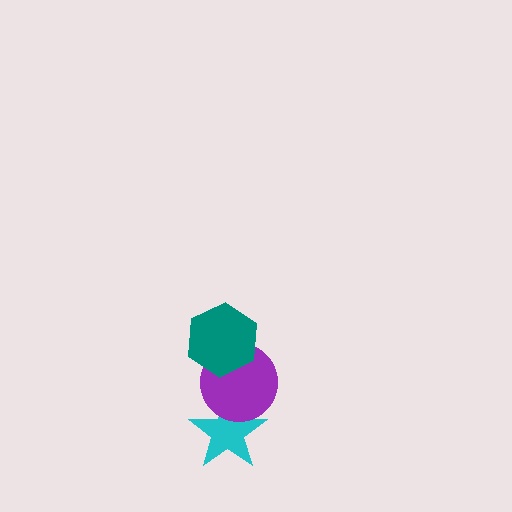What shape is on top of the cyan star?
The purple circle is on top of the cyan star.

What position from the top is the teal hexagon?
The teal hexagon is 1st from the top.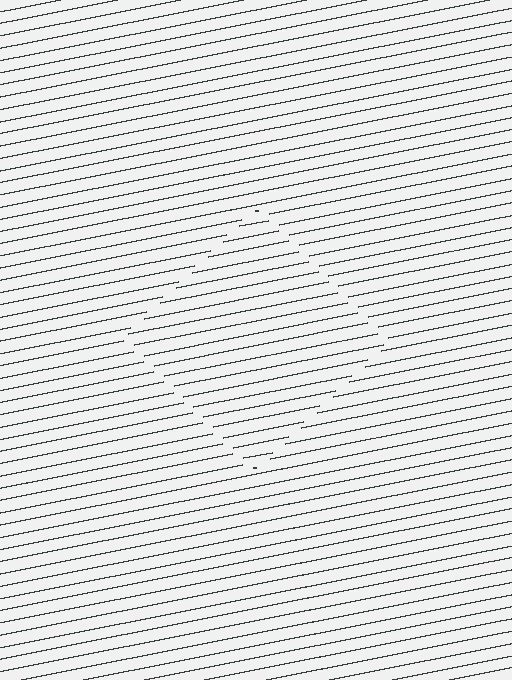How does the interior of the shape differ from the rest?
The interior of the shape contains the same grating, shifted by half a period — the contour is defined by the phase discontinuity where line-ends from the inner and outer gratings abut.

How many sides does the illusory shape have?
4 sides — the line-ends trace a square.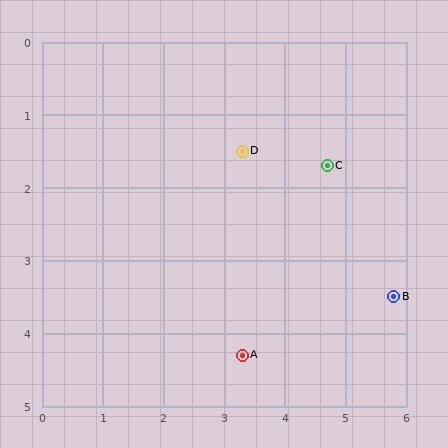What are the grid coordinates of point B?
Point B is at approximately (5.8, 3.5).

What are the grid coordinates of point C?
Point C is at approximately (4.7, 1.7).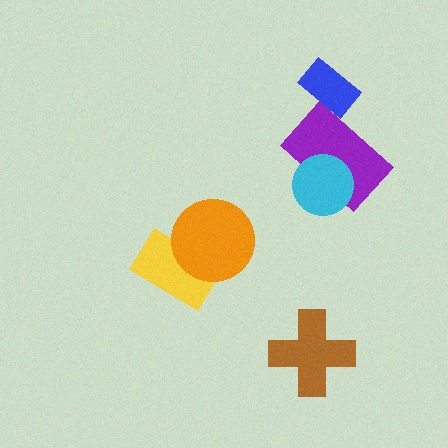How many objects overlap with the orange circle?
1 object overlaps with the orange circle.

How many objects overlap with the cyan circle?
1 object overlaps with the cyan circle.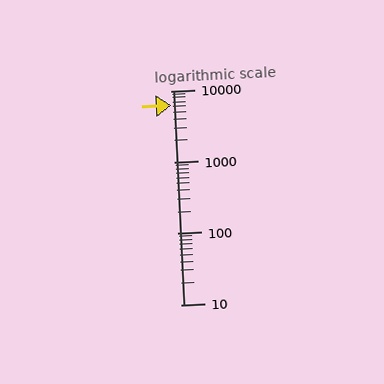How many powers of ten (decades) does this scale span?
The scale spans 3 decades, from 10 to 10000.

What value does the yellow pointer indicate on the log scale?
The pointer indicates approximately 6300.